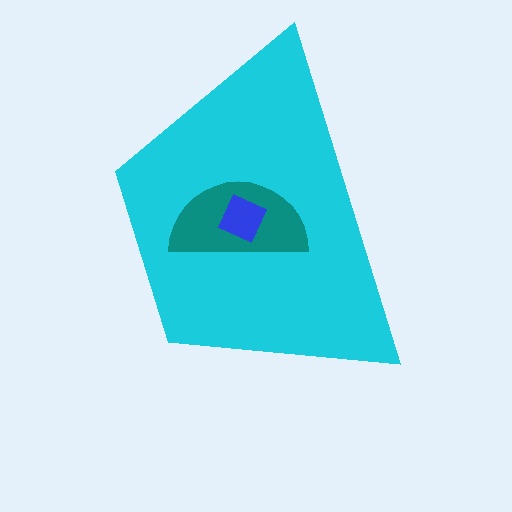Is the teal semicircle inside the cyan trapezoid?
Yes.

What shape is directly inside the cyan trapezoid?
The teal semicircle.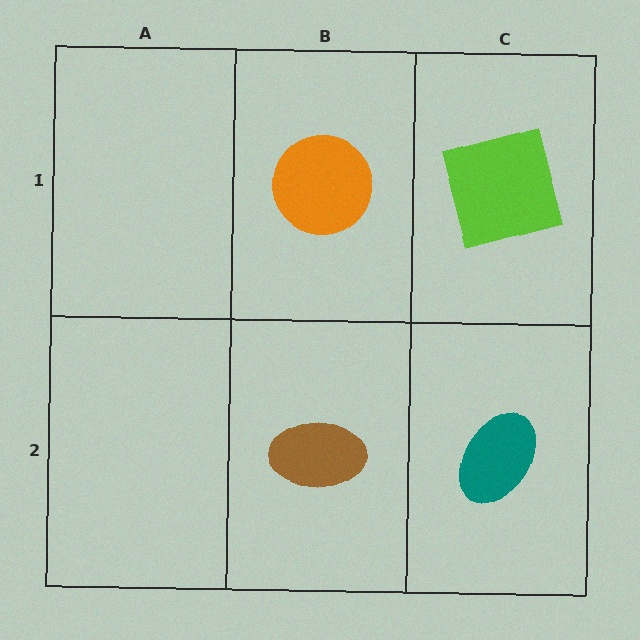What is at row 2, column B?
A brown ellipse.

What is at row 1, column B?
An orange circle.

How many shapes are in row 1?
2 shapes.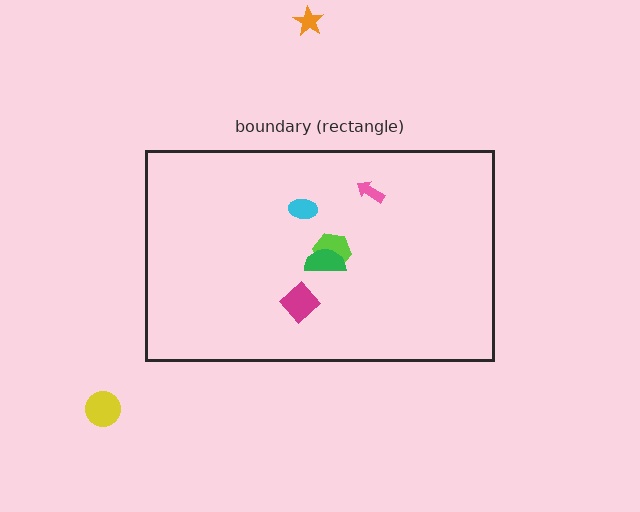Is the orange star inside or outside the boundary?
Outside.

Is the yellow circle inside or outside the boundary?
Outside.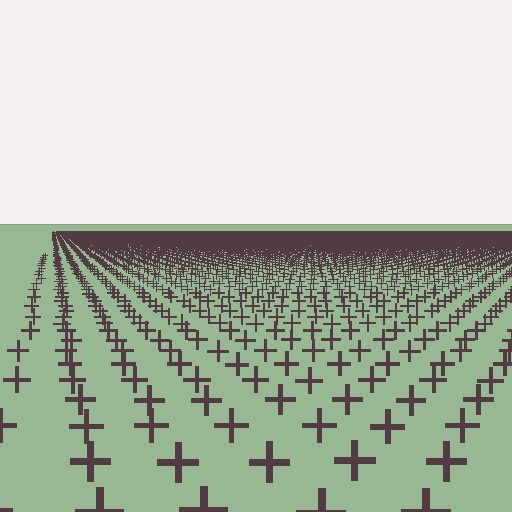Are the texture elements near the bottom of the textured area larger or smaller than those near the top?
Larger. Near the bottom, elements are closer to the viewer and appear at a bigger on-screen size.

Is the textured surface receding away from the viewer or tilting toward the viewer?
The surface is receding away from the viewer. Texture elements get smaller and denser toward the top.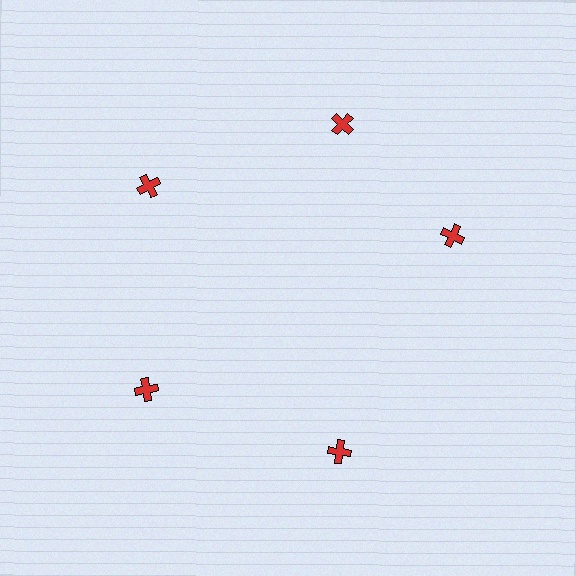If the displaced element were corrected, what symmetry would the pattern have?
It would have 5-fold rotational symmetry — the pattern would map onto itself every 72 degrees.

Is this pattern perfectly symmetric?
No. The 5 red crosses are arranged in a ring, but one element near the 3 o'clock position is rotated out of alignment along the ring, breaking the 5-fold rotational symmetry.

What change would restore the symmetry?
The symmetry would be restored by rotating it back into even spacing with its neighbors so that all 5 crosses sit at equal angles and equal distance from the center.